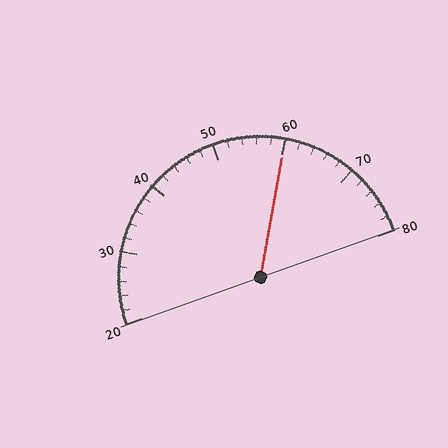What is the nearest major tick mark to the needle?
The nearest major tick mark is 60.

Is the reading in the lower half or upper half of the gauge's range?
The reading is in the upper half of the range (20 to 80).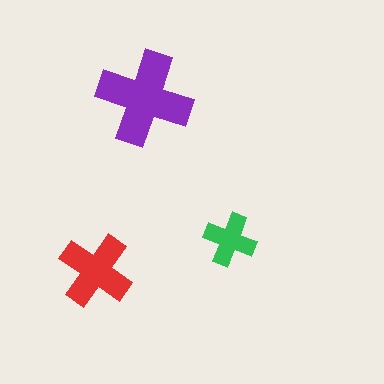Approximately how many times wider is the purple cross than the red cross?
About 1.5 times wider.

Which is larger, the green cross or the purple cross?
The purple one.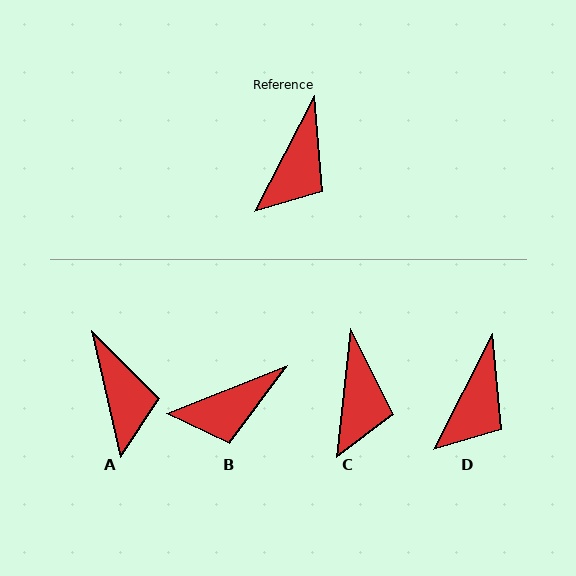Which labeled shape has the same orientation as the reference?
D.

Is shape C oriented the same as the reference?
No, it is off by about 21 degrees.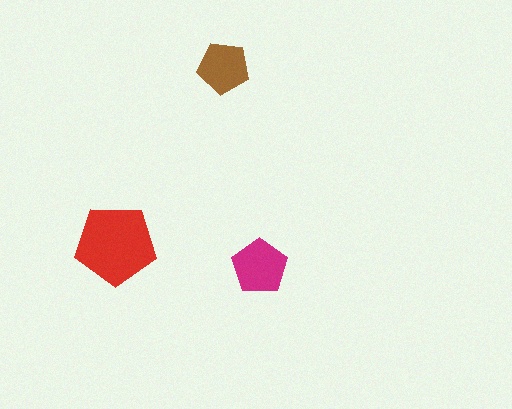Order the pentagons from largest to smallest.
the red one, the magenta one, the brown one.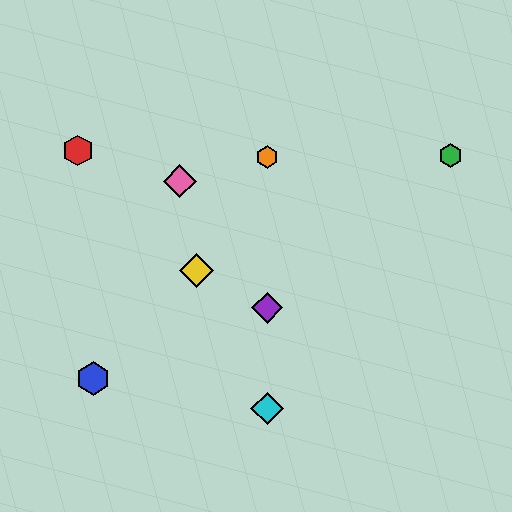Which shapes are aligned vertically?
The purple diamond, the orange hexagon, the cyan diamond are aligned vertically.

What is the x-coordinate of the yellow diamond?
The yellow diamond is at x≈196.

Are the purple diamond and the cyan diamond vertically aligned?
Yes, both are at x≈267.